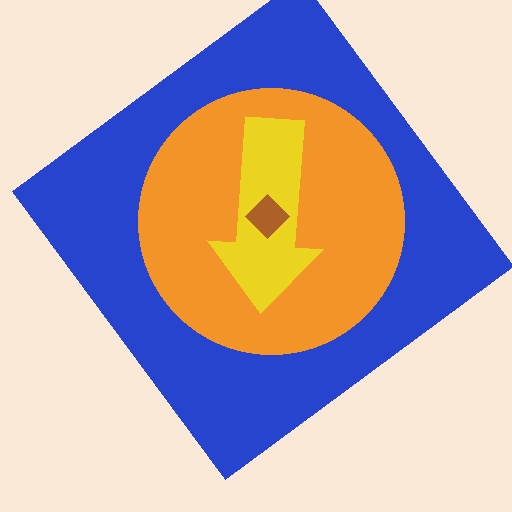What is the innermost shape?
The brown diamond.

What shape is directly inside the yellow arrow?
The brown diamond.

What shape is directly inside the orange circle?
The yellow arrow.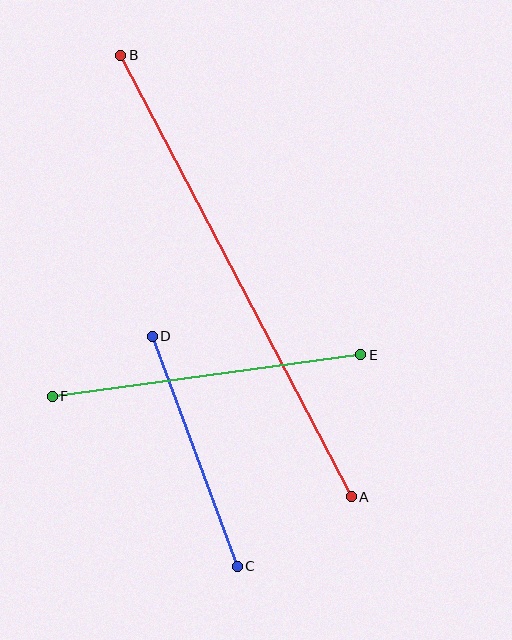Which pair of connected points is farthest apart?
Points A and B are farthest apart.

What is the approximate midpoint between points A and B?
The midpoint is at approximately (236, 276) pixels.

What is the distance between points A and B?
The distance is approximately 498 pixels.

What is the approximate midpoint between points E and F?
The midpoint is at approximately (207, 375) pixels.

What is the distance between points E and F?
The distance is approximately 311 pixels.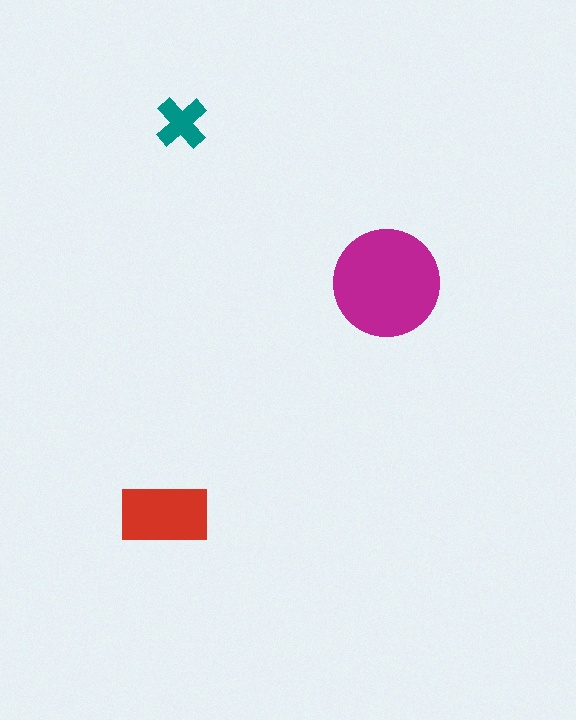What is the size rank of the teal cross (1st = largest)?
3rd.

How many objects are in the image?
There are 3 objects in the image.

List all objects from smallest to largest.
The teal cross, the red rectangle, the magenta circle.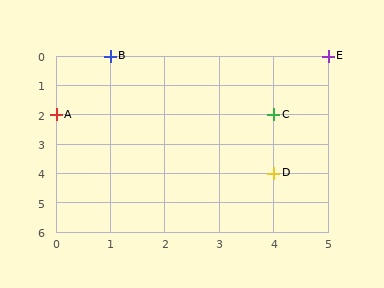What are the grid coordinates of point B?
Point B is at grid coordinates (1, 0).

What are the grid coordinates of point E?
Point E is at grid coordinates (5, 0).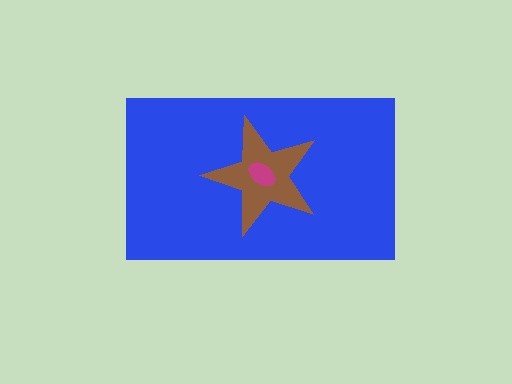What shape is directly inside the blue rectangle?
The brown star.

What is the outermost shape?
The blue rectangle.